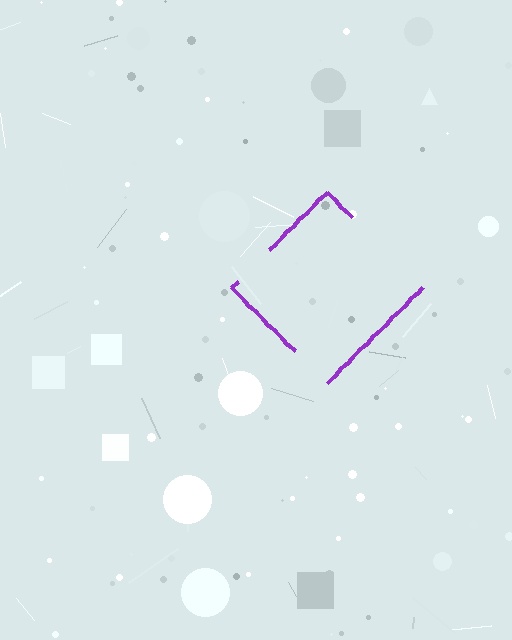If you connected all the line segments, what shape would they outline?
They would outline a diamond.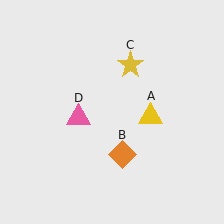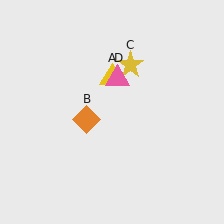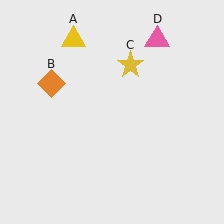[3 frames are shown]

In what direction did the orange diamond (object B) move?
The orange diamond (object B) moved up and to the left.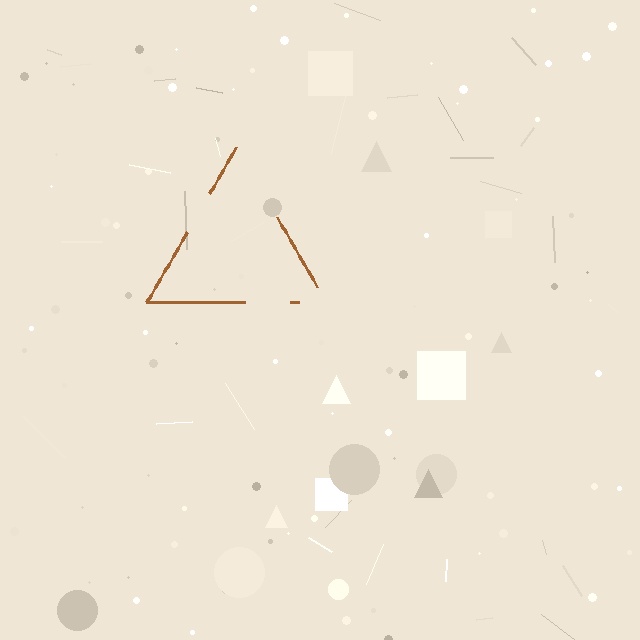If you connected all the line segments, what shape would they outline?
They would outline a triangle.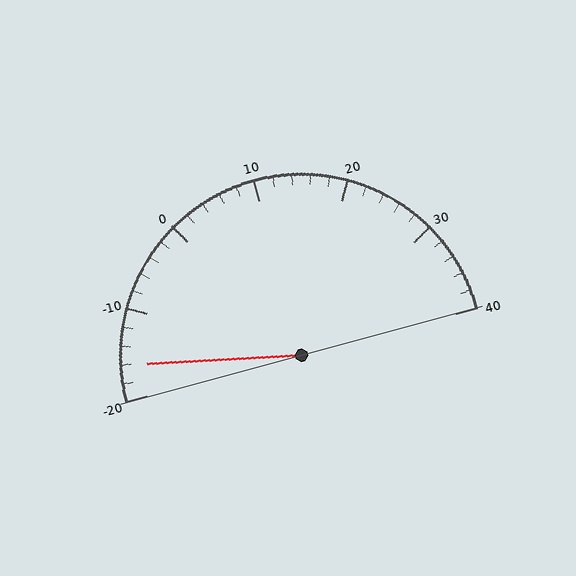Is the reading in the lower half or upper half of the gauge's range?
The reading is in the lower half of the range (-20 to 40).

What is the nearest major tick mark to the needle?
The nearest major tick mark is -20.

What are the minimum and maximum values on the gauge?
The gauge ranges from -20 to 40.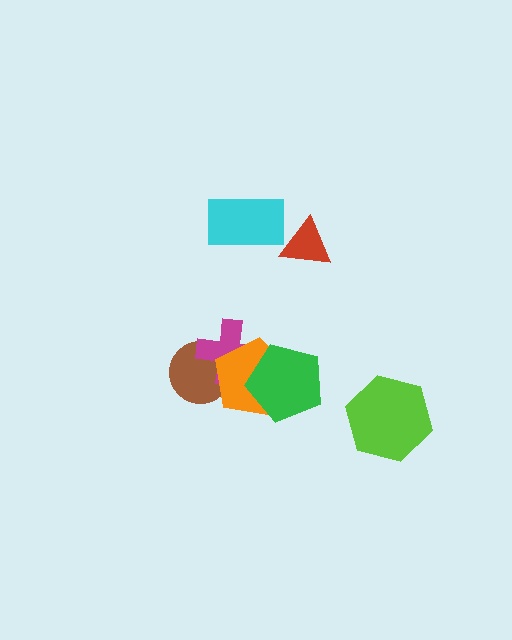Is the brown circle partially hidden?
Yes, it is partially covered by another shape.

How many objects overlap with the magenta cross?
3 objects overlap with the magenta cross.